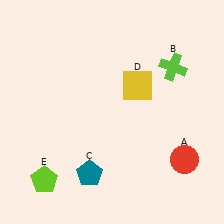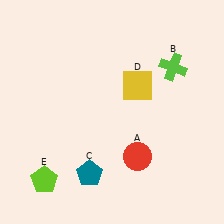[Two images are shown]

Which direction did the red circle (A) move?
The red circle (A) moved left.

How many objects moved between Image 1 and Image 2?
1 object moved between the two images.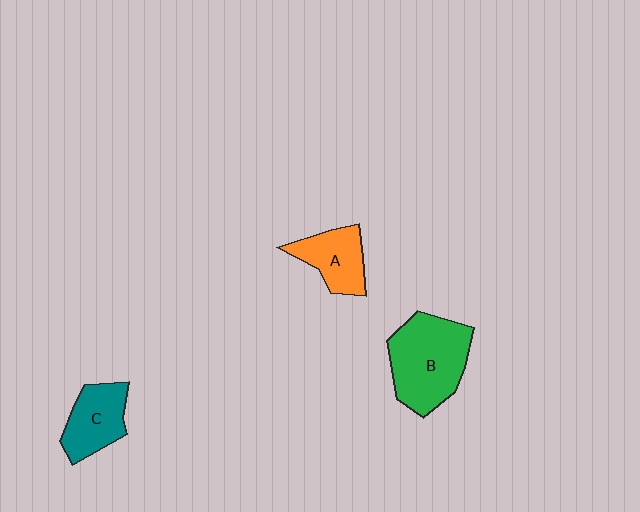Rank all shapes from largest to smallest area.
From largest to smallest: B (green), C (teal), A (orange).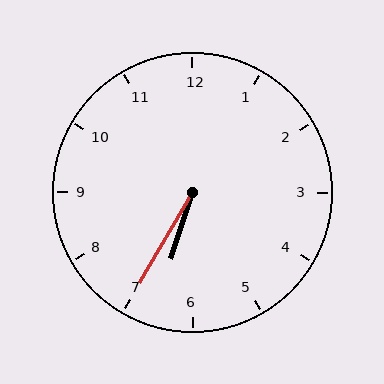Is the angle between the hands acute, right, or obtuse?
It is acute.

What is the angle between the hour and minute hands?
Approximately 12 degrees.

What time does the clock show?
6:35.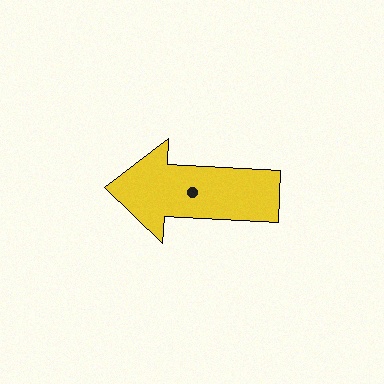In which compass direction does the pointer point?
West.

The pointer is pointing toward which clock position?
Roughly 9 o'clock.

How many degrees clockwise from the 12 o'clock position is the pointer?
Approximately 273 degrees.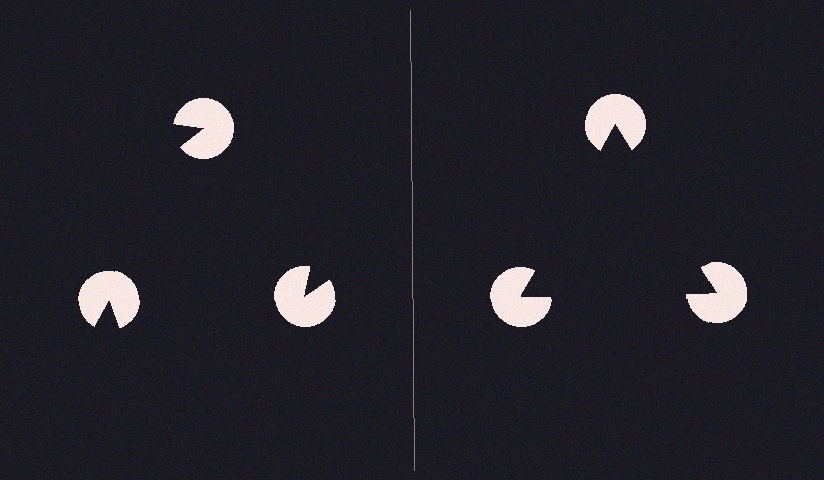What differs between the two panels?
The pac-man discs are positioned identically on both sides; only the wedge orientations differ. On the right they align to a triangle; on the left they are misaligned.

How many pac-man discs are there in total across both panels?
6 — 3 on each side.